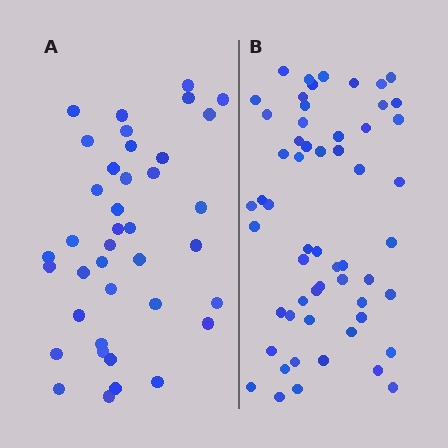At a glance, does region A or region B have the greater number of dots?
Region B (the right region) has more dots.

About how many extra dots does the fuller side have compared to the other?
Region B has approximately 20 more dots than region A.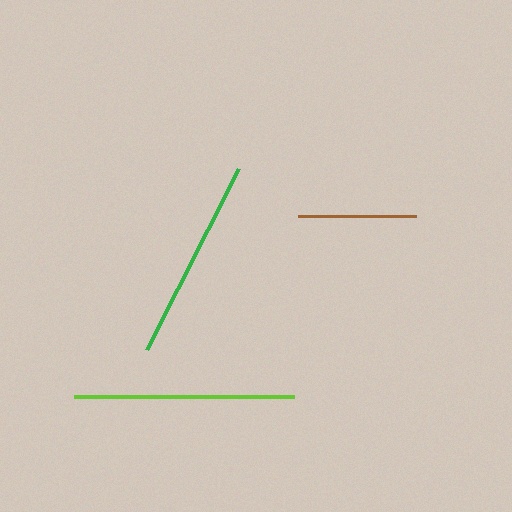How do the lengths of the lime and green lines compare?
The lime and green lines are approximately the same length.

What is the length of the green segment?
The green segment is approximately 203 pixels long.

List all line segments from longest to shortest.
From longest to shortest: lime, green, brown.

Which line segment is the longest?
The lime line is the longest at approximately 220 pixels.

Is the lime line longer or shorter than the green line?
The lime line is longer than the green line.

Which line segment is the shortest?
The brown line is the shortest at approximately 118 pixels.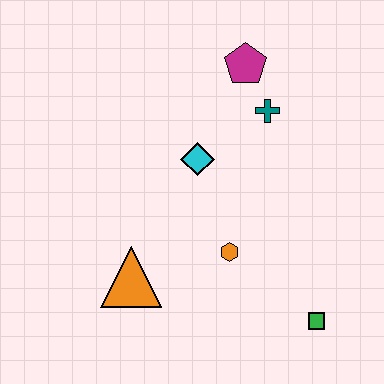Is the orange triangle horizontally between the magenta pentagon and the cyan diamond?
No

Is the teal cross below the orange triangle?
No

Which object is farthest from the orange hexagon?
The magenta pentagon is farthest from the orange hexagon.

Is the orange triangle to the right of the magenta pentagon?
No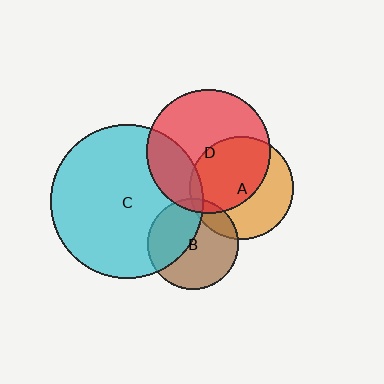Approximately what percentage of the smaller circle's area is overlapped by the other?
Approximately 55%.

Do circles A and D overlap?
Yes.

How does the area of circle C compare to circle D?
Approximately 1.6 times.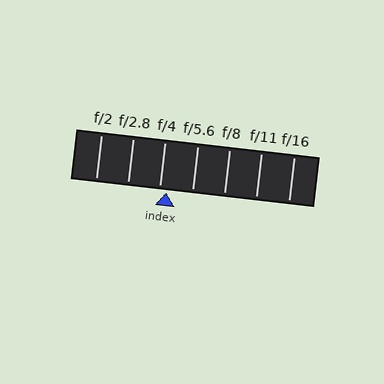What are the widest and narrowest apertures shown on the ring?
The widest aperture shown is f/2 and the narrowest is f/16.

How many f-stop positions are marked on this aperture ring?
There are 7 f-stop positions marked.